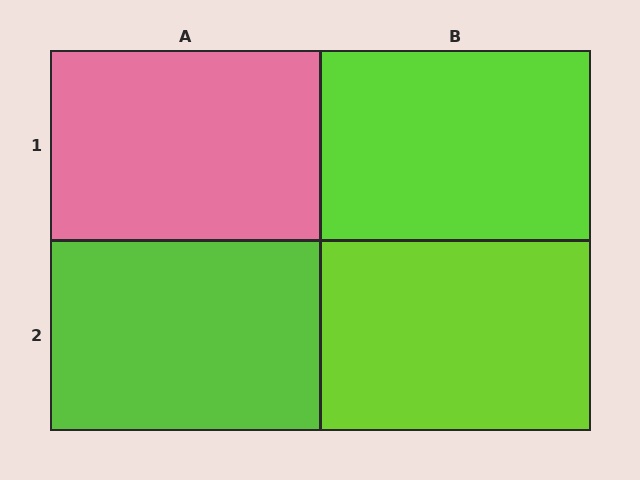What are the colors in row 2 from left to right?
Lime, lime.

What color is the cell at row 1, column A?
Pink.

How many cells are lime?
3 cells are lime.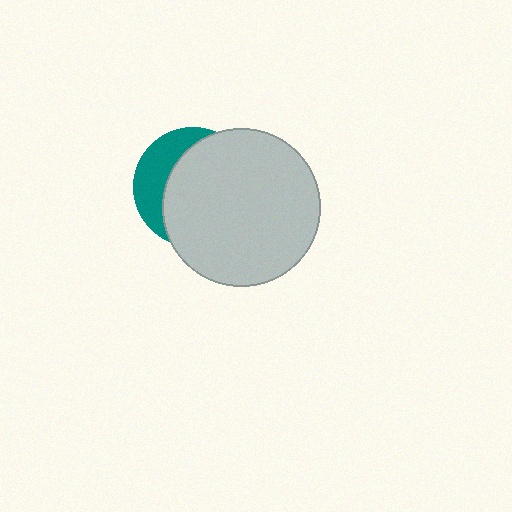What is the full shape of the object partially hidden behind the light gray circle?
The partially hidden object is a teal circle.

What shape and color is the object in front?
The object in front is a light gray circle.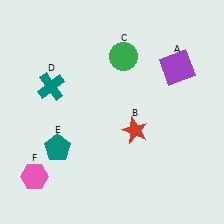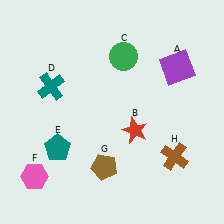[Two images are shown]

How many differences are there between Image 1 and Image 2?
There are 2 differences between the two images.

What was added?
A brown pentagon (G), a brown cross (H) were added in Image 2.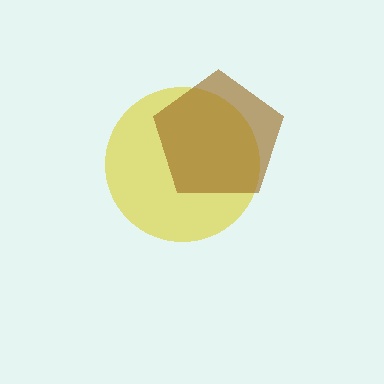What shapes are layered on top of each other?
The layered shapes are: a yellow circle, a brown pentagon.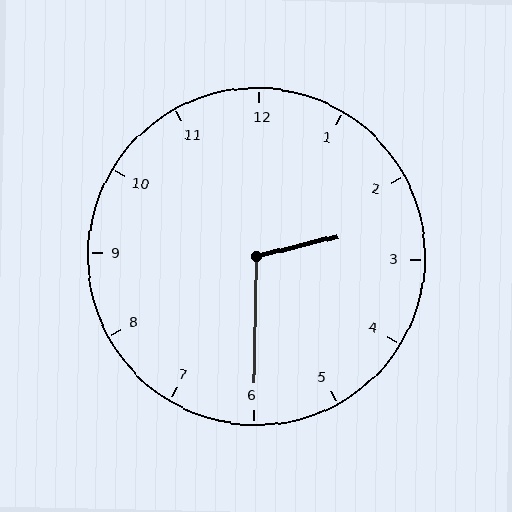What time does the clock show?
2:30.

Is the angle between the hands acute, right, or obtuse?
It is obtuse.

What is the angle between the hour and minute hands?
Approximately 105 degrees.